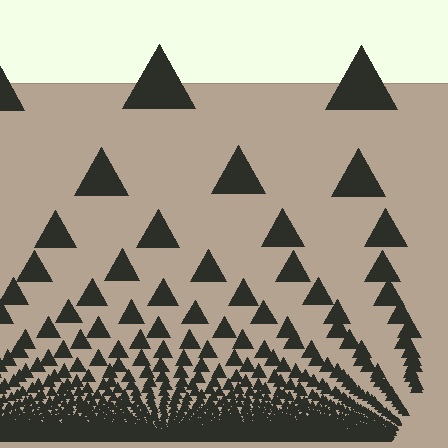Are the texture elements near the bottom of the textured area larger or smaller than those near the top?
Smaller. The gradient is inverted — elements near the bottom are smaller and denser.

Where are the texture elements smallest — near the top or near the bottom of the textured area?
Near the bottom.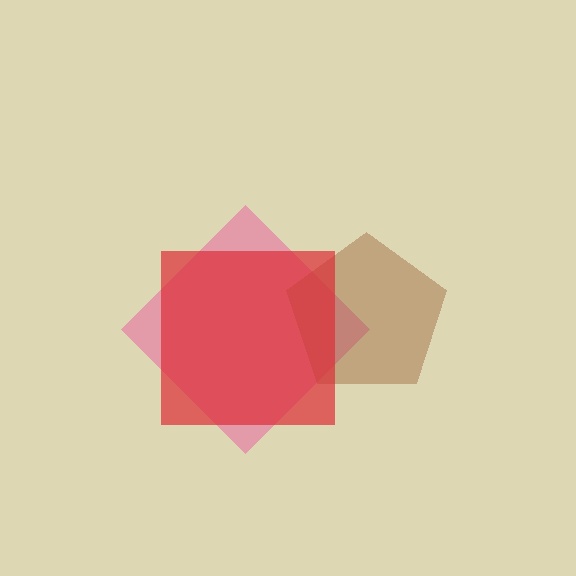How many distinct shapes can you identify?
There are 3 distinct shapes: a pink diamond, a brown pentagon, a red square.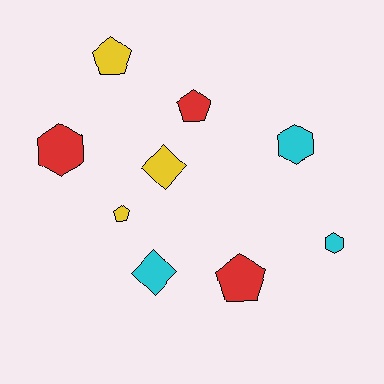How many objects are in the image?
There are 9 objects.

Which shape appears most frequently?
Pentagon, with 4 objects.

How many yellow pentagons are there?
There are 2 yellow pentagons.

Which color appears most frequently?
Cyan, with 3 objects.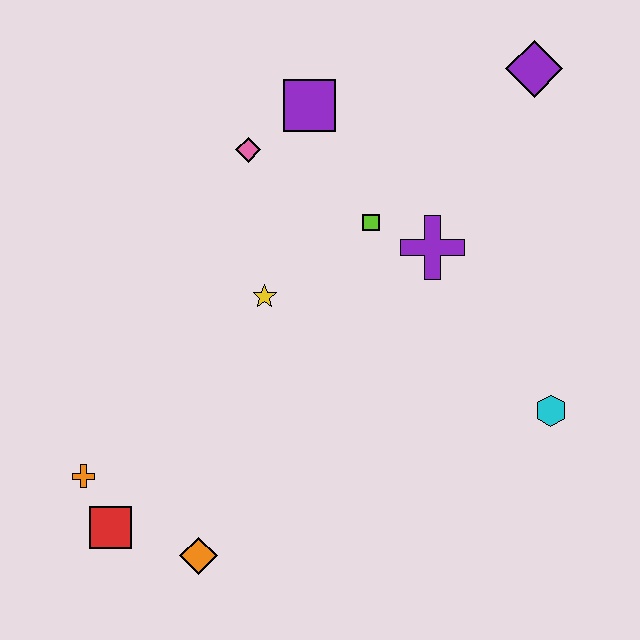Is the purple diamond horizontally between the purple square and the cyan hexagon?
Yes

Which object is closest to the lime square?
The purple cross is closest to the lime square.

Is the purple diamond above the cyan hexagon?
Yes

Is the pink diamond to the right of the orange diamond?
Yes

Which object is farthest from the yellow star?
The purple diamond is farthest from the yellow star.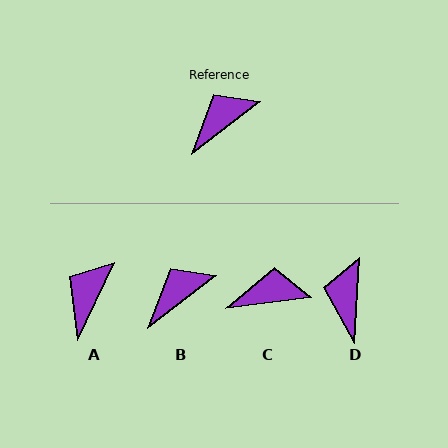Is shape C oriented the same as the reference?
No, it is off by about 30 degrees.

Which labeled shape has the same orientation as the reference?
B.